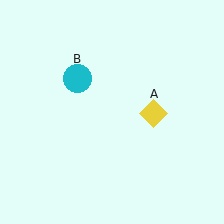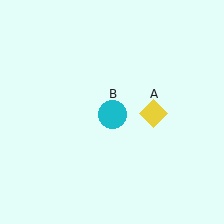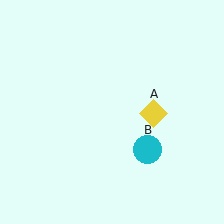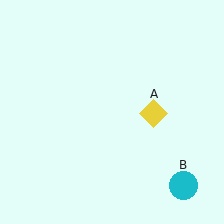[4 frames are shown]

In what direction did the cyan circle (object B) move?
The cyan circle (object B) moved down and to the right.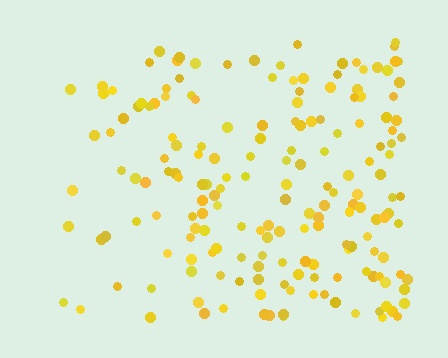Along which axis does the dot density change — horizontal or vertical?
Horizontal.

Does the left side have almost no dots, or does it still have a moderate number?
Still a moderate number, just noticeably fewer than the right.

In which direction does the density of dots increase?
From left to right, with the right side densest.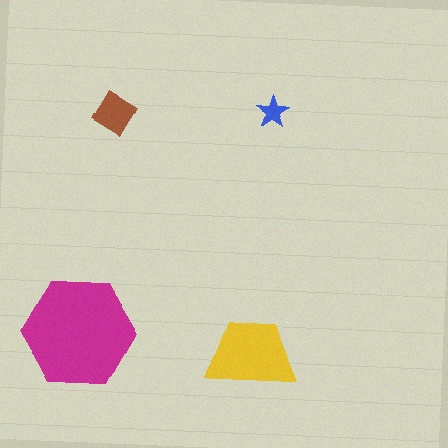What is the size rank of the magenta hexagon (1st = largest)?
1st.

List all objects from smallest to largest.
The blue star, the brown diamond, the yellow trapezoid, the magenta hexagon.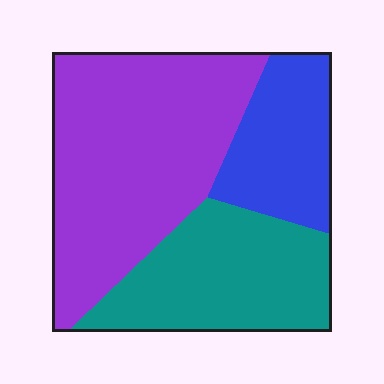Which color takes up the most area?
Purple, at roughly 50%.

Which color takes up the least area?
Blue, at roughly 20%.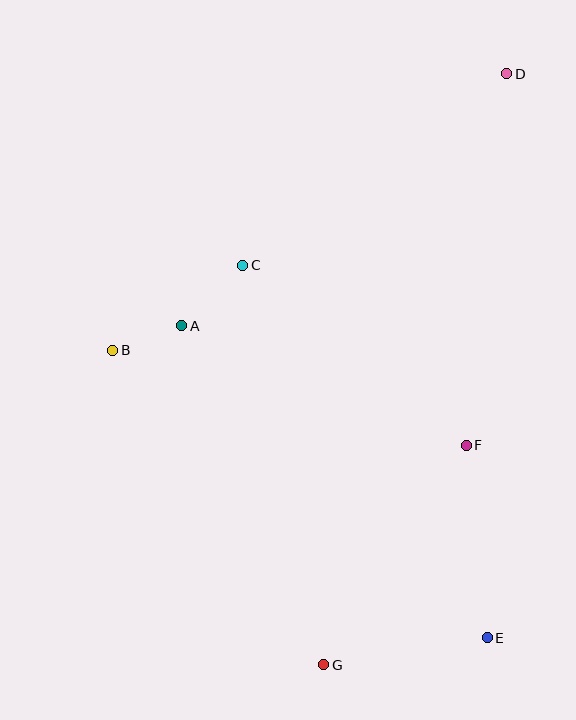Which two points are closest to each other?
Points A and B are closest to each other.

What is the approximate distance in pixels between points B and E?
The distance between B and E is approximately 472 pixels.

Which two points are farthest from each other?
Points D and G are farthest from each other.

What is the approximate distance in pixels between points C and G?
The distance between C and G is approximately 408 pixels.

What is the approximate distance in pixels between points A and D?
The distance between A and D is approximately 411 pixels.